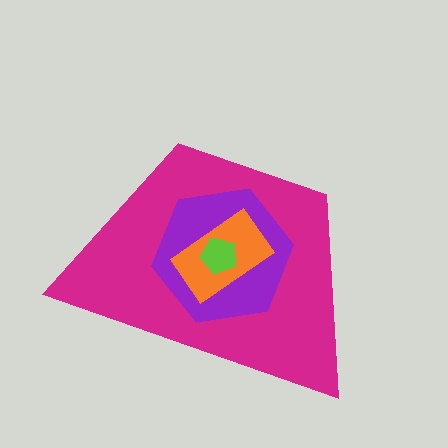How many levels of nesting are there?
4.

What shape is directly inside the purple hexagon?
The orange rectangle.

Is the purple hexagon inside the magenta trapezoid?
Yes.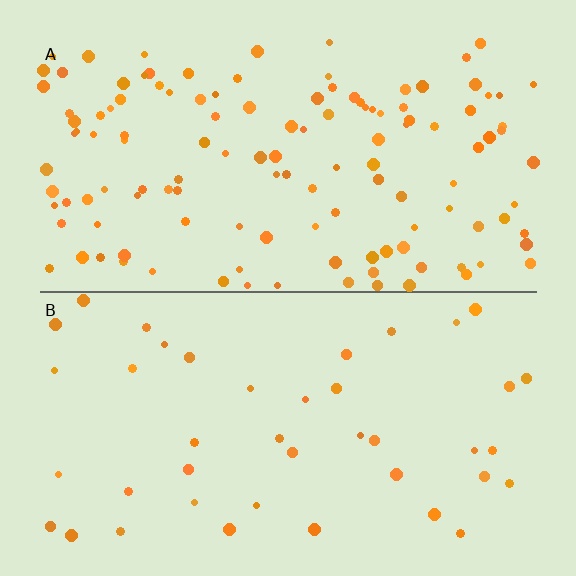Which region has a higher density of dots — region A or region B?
A (the top).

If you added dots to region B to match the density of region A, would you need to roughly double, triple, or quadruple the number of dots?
Approximately triple.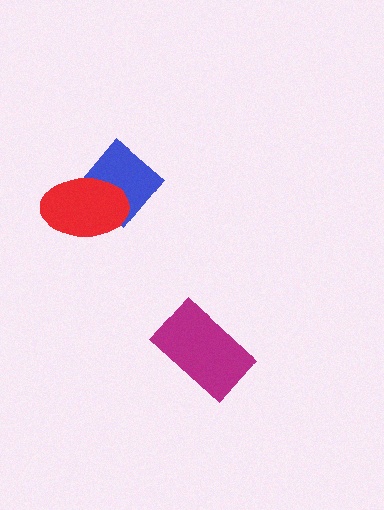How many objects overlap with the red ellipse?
1 object overlaps with the red ellipse.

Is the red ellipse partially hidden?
No, no other shape covers it.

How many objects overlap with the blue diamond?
1 object overlaps with the blue diamond.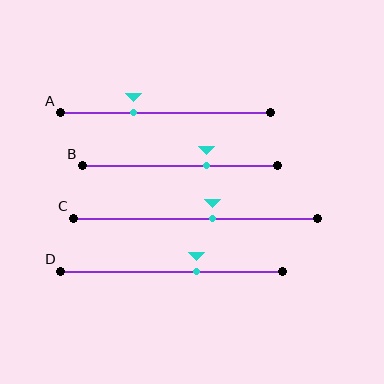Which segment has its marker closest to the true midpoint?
Segment C has its marker closest to the true midpoint.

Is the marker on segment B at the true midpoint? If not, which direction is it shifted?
No, the marker on segment B is shifted to the right by about 14% of the segment length.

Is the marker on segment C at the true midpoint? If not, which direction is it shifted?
No, the marker on segment C is shifted to the right by about 7% of the segment length.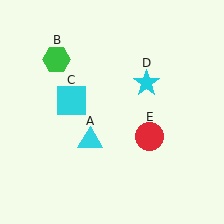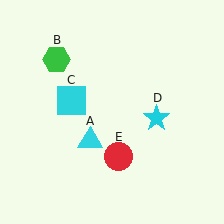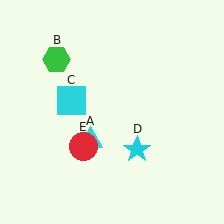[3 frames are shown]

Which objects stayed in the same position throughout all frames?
Cyan triangle (object A) and green hexagon (object B) and cyan square (object C) remained stationary.